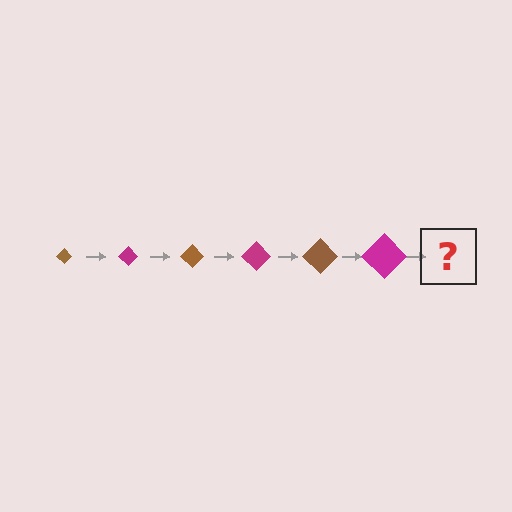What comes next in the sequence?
The next element should be a brown diamond, larger than the previous one.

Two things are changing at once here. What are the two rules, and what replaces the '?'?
The two rules are that the diamond grows larger each step and the color cycles through brown and magenta. The '?' should be a brown diamond, larger than the previous one.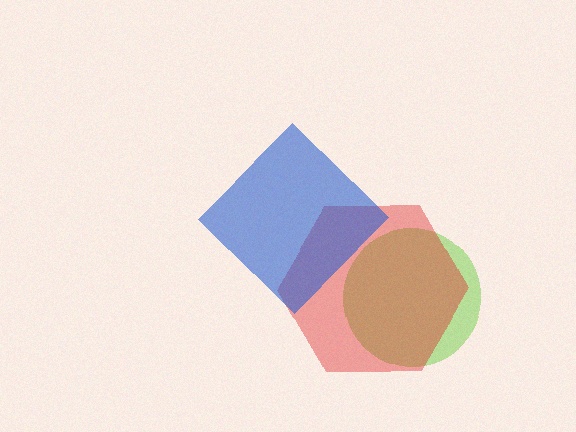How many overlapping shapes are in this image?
There are 3 overlapping shapes in the image.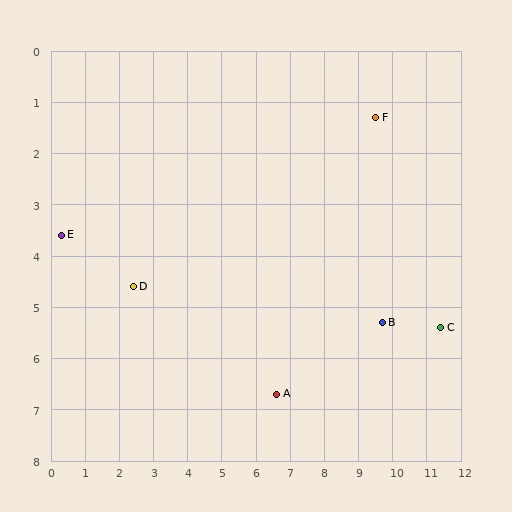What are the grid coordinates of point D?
Point D is at approximately (2.4, 4.6).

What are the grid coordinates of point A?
Point A is at approximately (6.6, 6.7).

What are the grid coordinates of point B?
Point B is at approximately (9.7, 5.3).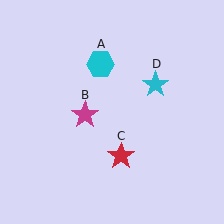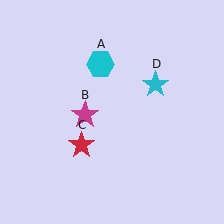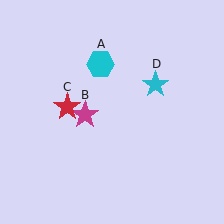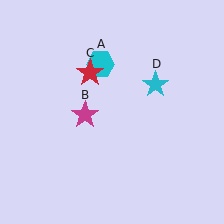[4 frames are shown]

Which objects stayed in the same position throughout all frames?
Cyan hexagon (object A) and magenta star (object B) and cyan star (object D) remained stationary.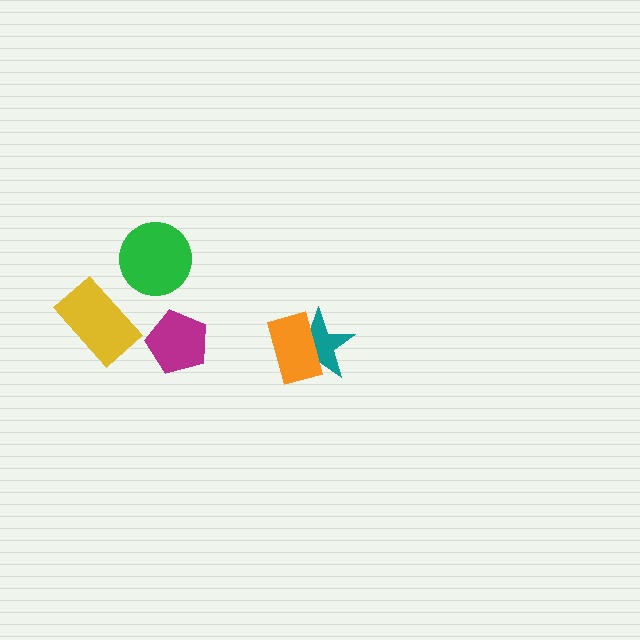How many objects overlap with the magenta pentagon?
0 objects overlap with the magenta pentagon.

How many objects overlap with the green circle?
0 objects overlap with the green circle.